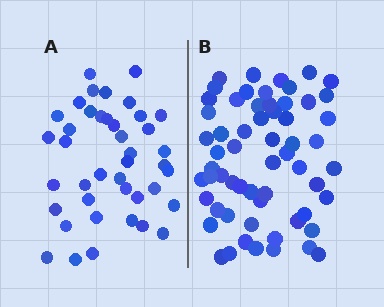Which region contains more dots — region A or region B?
Region B (the right region) has more dots.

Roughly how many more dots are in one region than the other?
Region B has approximately 20 more dots than region A.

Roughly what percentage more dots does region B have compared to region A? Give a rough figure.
About 45% more.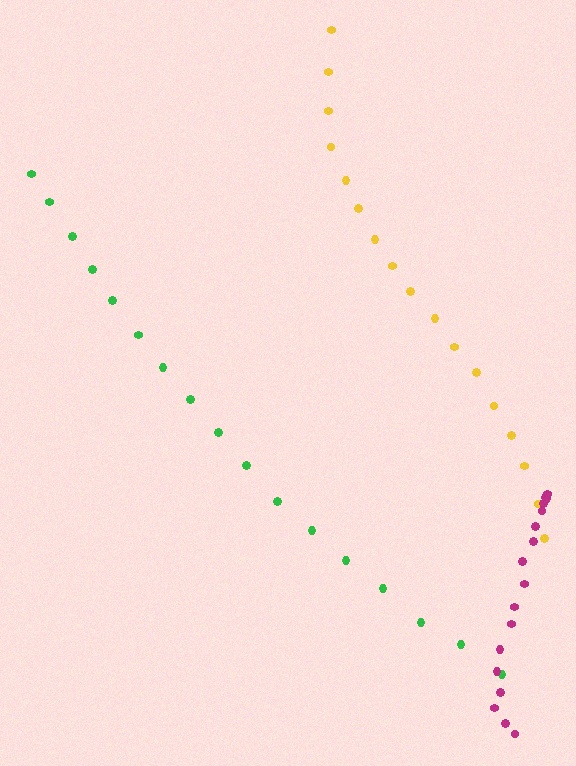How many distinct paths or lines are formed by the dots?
There are 3 distinct paths.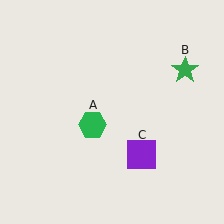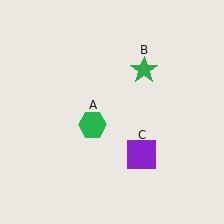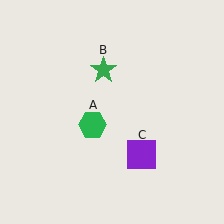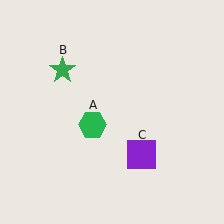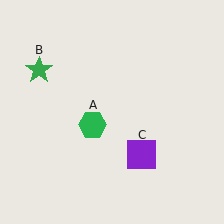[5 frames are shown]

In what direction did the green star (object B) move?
The green star (object B) moved left.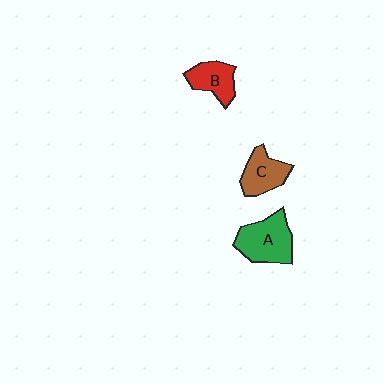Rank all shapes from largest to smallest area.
From largest to smallest: A (green), C (brown), B (red).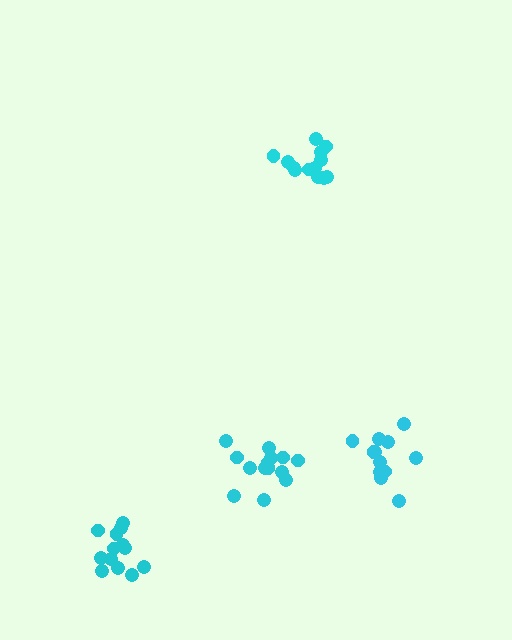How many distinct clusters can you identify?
There are 4 distinct clusters.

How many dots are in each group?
Group 1: 12 dots, Group 2: 14 dots, Group 3: 14 dots, Group 4: 13 dots (53 total).